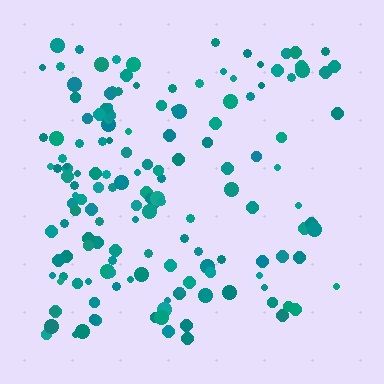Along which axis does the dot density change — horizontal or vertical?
Horizontal.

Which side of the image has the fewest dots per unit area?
The right.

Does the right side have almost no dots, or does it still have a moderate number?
Still a moderate number, just noticeably fewer than the left.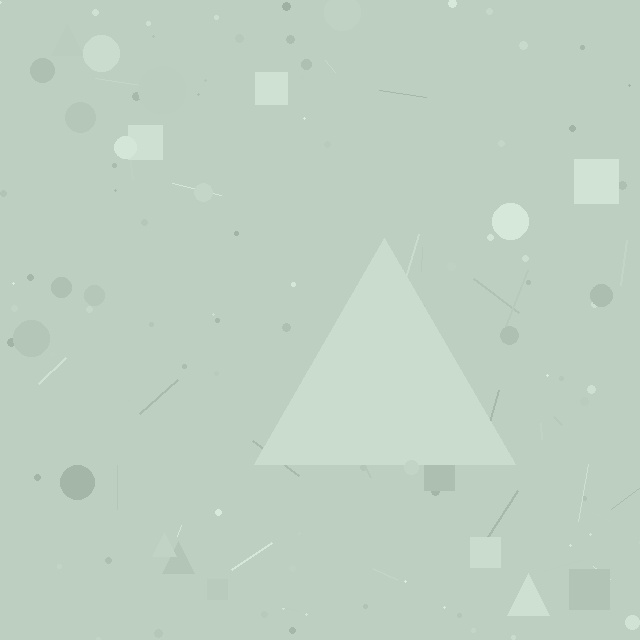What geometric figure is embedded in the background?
A triangle is embedded in the background.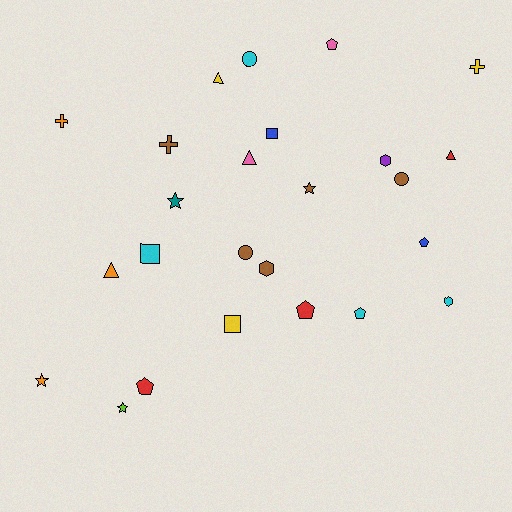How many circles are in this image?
There are 3 circles.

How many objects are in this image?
There are 25 objects.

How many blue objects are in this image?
There are 2 blue objects.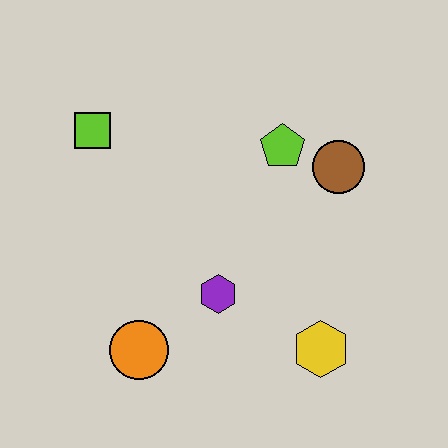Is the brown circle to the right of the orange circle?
Yes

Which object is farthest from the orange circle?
The brown circle is farthest from the orange circle.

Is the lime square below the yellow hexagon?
No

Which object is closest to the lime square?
The lime pentagon is closest to the lime square.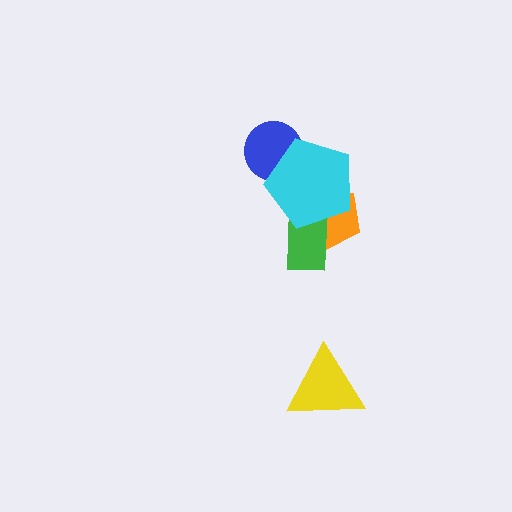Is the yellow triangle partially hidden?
No, no other shape covers it.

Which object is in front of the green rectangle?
The cyan pentagon is in front of the green rectangle.